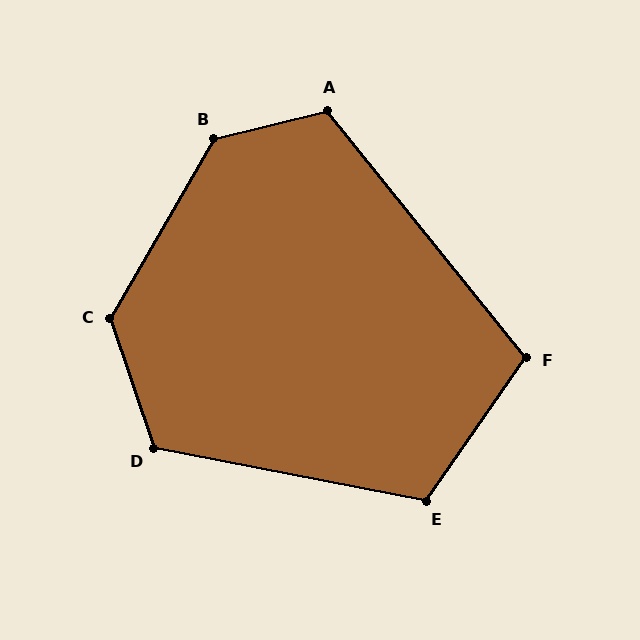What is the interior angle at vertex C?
Approximately 131 degrees (obtuse).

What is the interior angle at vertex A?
Approximately 115 degrees (obtuse).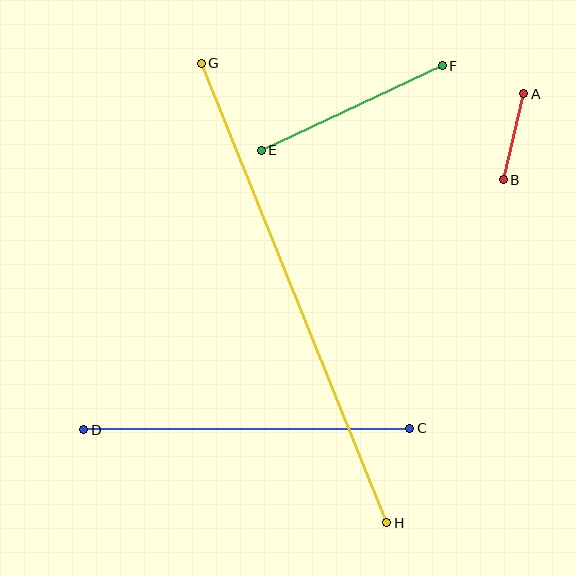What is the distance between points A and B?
The distance is approximately 88 pixels.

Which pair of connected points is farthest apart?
Points G and H are farthest apart.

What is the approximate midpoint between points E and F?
The midpoint is at approximately (352, 108) pixels.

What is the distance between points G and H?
The distance is approximately 496 pixels.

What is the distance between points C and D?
The distance is approximately 326 pixels.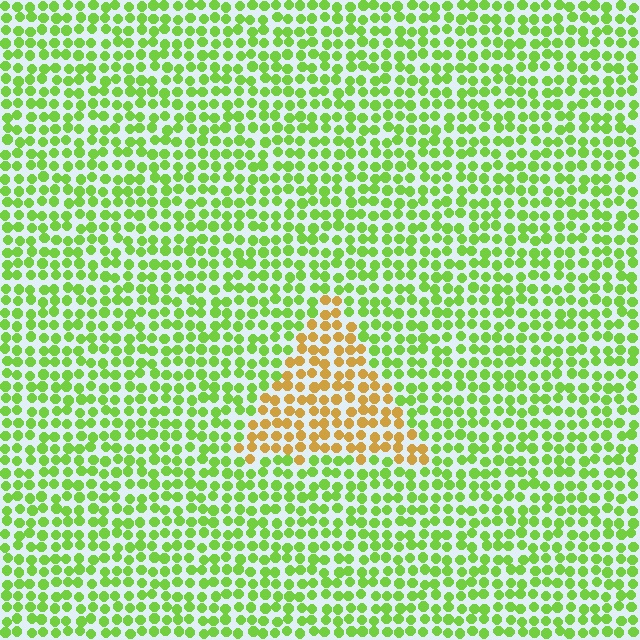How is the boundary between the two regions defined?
The boundary is defined purely by a slight shift in hue (about 59 degrees). Spacing, size, and orientation are identical on both sides.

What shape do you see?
I see a triangle.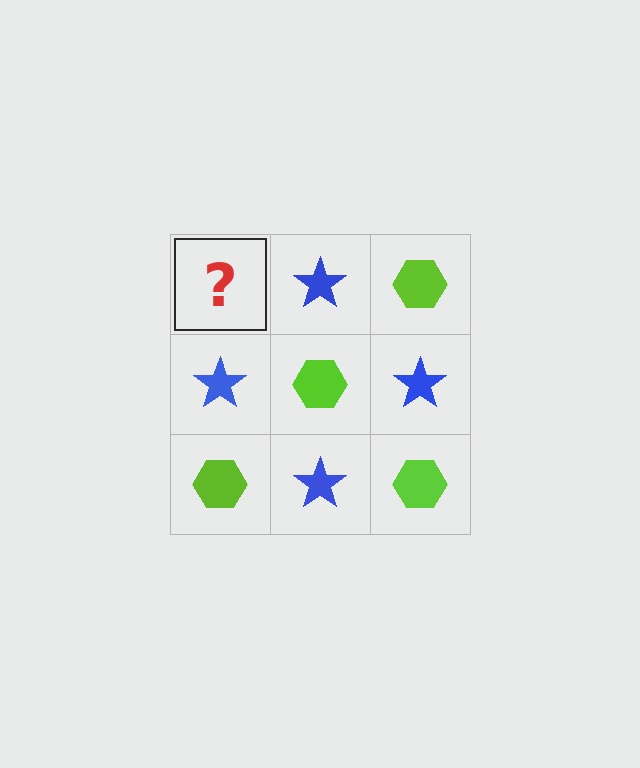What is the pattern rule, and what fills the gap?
The rule is that it alternates lime hexagon and blue star in a checkerboard pattern. The gap should be filled with a lime hexagon.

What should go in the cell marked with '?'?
The missing cell should contain a lime hexagon.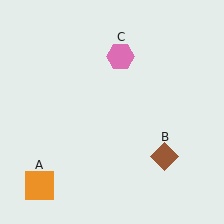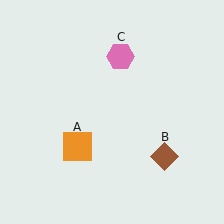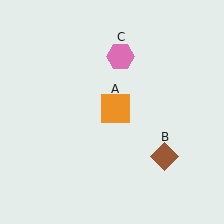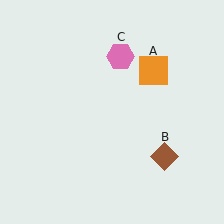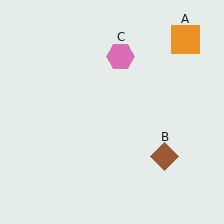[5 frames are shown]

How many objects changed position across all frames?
1 object changed position: orange square (object A).